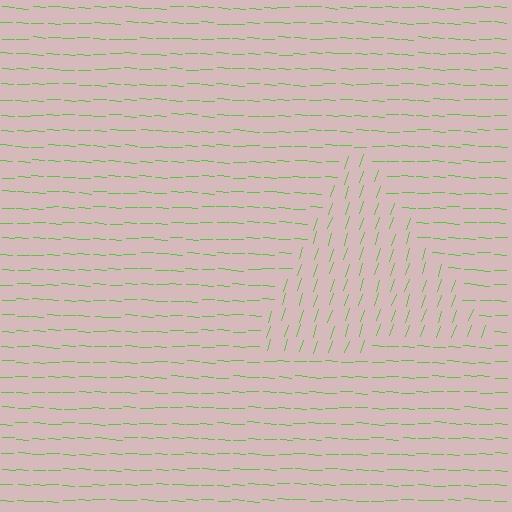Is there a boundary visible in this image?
Yes, there is a texture boundary formed by a change in line orientation.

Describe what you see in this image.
The image is filled with small lime line segments. A triangle region in the image has lines oriented differently from the surrounding lines, creating a visible texture boundary.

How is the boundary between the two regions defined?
The boundary is defined purely by a change in line orientation (approximately 74 degrees difference). All lines are the same color and thickness.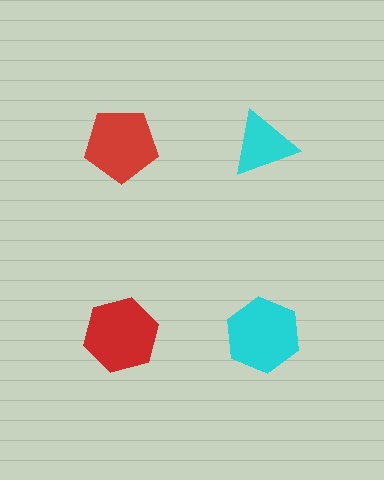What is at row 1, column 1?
A red pentagon.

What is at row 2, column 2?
A cyan hexagon.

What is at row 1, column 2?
A cyan triangle.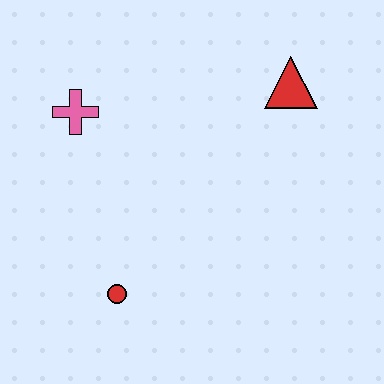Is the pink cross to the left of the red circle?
Yes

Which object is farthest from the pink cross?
The red triangle is farthest from the pink cross.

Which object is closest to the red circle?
The pink cross is closest to the red circle.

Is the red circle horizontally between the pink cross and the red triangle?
Yes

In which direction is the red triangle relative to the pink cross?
The red triangle is to the right of the pink cross.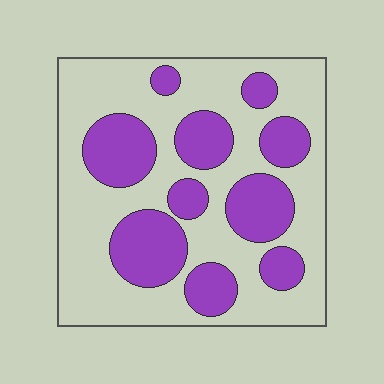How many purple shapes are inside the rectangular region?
10.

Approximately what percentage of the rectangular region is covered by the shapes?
Approximately 35%.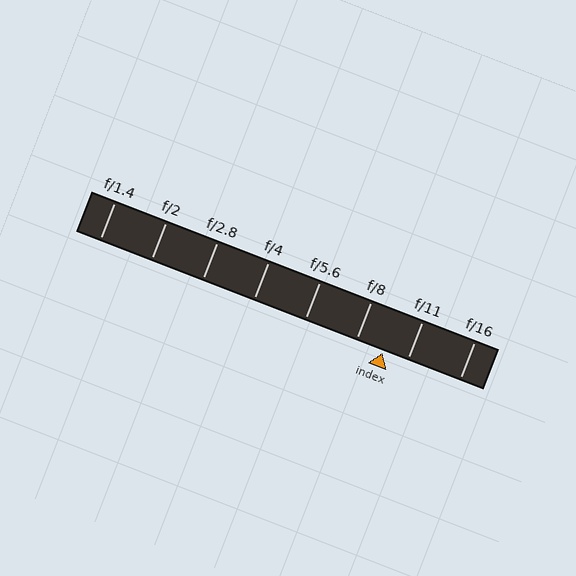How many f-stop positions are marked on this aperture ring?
There are 8 f-stop positions marked.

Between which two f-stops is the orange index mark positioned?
The index mark is between f/8 and f/11.